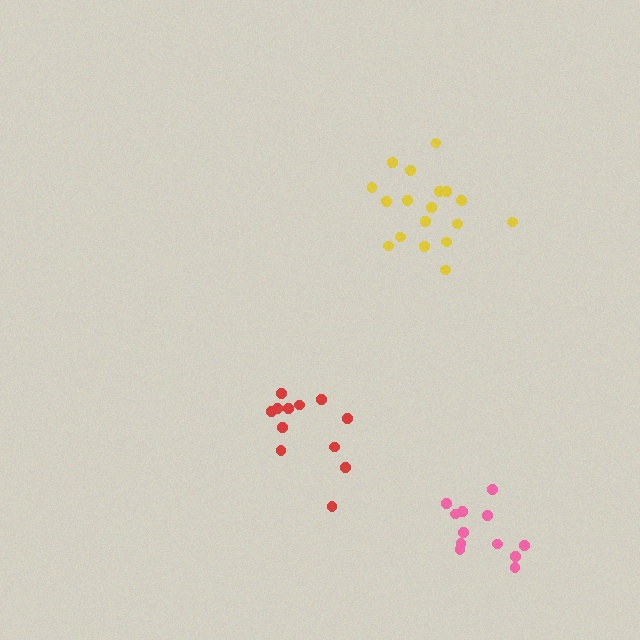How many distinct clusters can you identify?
There are 3 distinct clusters.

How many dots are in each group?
Group 1: 12 dots, Group 2: 12 dots, Group 3: 18 dots (42 total).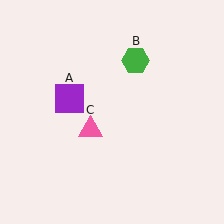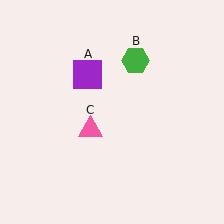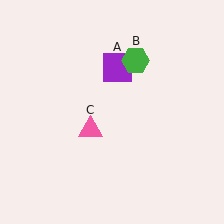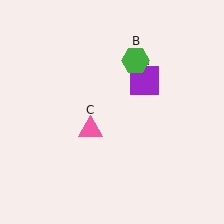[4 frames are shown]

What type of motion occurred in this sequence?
The purple square (object A) rotated clockwise around the center of the scene.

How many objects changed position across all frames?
1 object changed position: purple square (object A).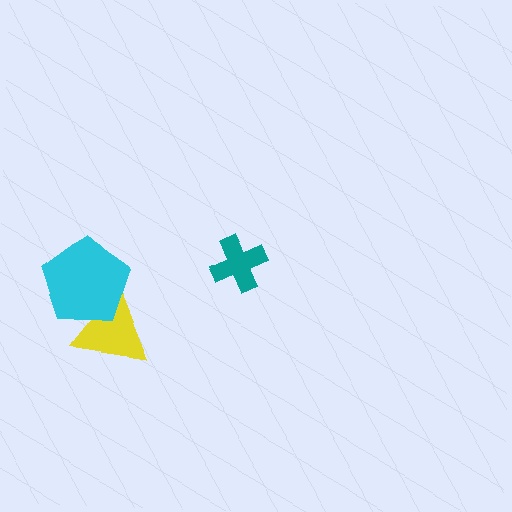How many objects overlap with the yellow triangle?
1 object overlaps with the yellow triangle.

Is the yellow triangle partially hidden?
Yes, it is partially covered by another shape.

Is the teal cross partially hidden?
No, no other shape covers it.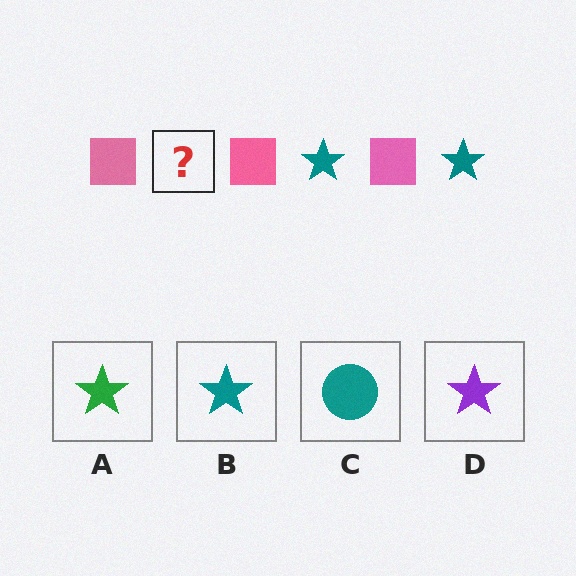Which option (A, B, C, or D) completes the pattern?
B.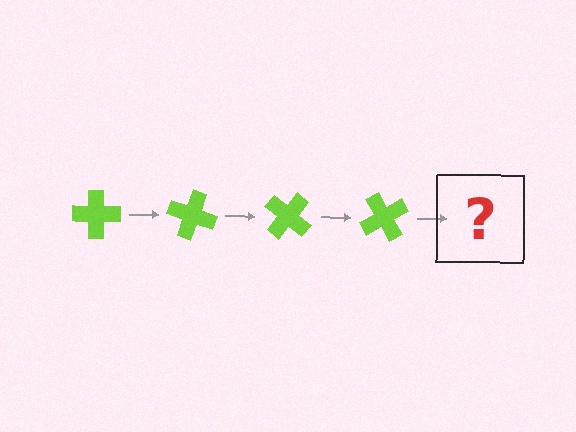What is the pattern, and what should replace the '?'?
The pattern is that the cross rotates 20 degrees each step. The '?' should be a lime cross rotated 80 degrees.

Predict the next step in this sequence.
The next step is a lime cross rotated 80 degrees.